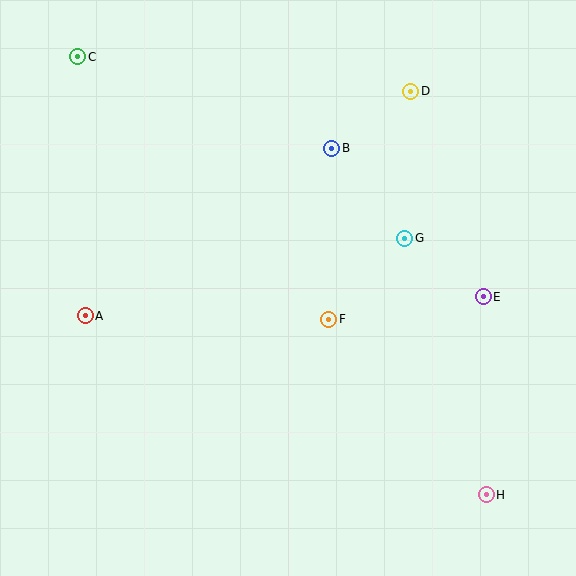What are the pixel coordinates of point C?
Point C is at (78, 57).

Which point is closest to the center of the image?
Point F at (329, 319) is closest to the center.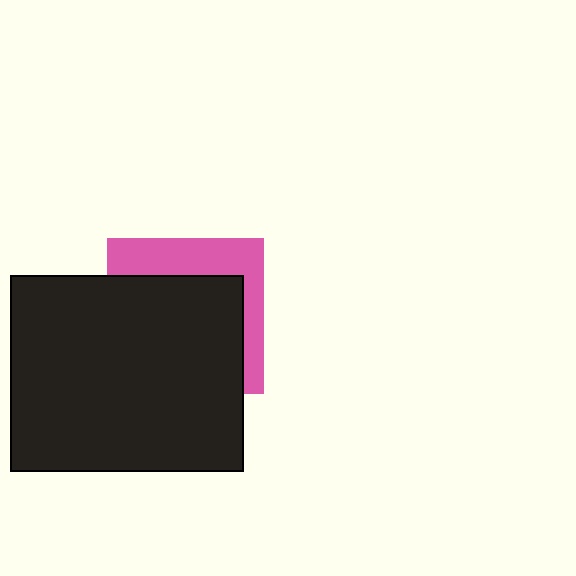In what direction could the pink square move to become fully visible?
The pink square could move up. That would shift it out from behind the black rectangle entirely.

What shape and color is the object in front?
The object in front is a black rectangle.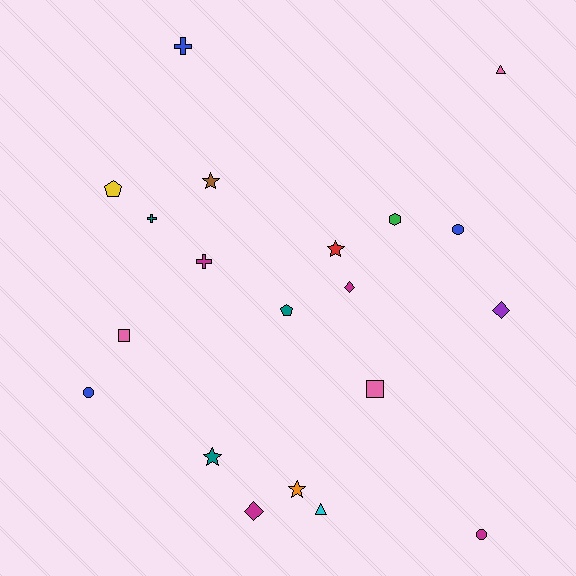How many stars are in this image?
There are 4 stars.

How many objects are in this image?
There are 20 objects.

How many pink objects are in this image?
There are 3 pink objects.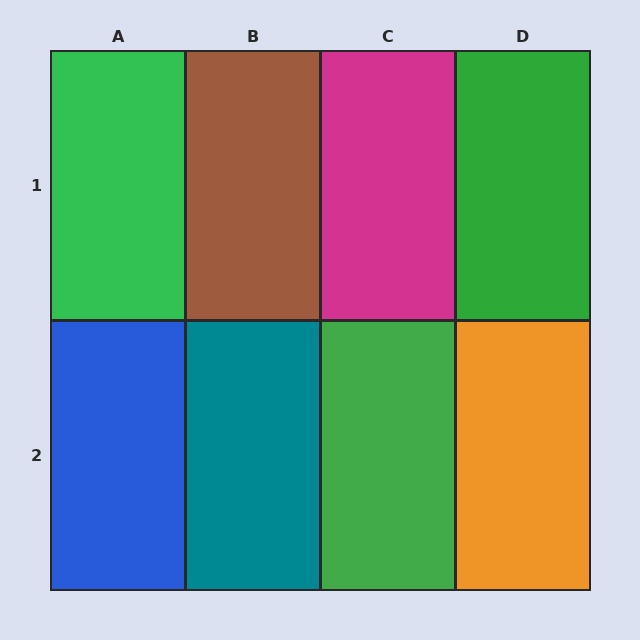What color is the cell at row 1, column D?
Green.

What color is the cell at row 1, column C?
Magenta.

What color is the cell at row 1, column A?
Green.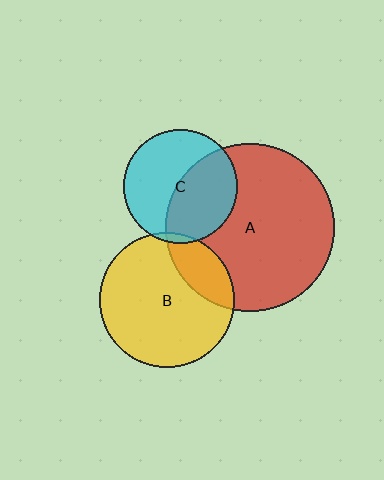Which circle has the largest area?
Circle A (red).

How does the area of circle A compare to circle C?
Approximately 2.2 times.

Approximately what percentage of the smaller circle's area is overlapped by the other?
Approximately 20%.